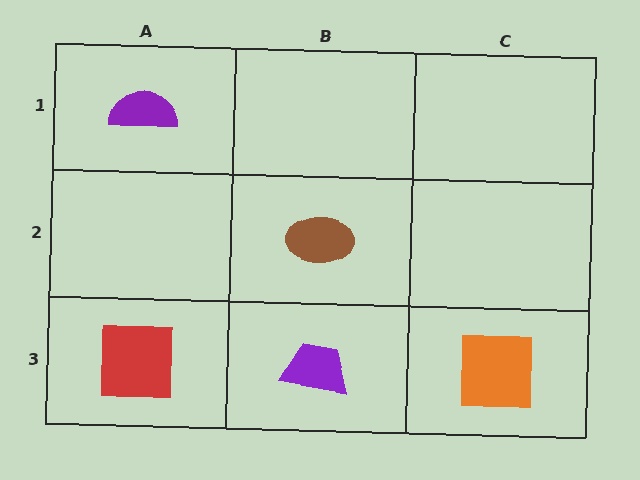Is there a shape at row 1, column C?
No, that cell is empty.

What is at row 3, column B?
A purple trapezoid.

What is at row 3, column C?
An orange square.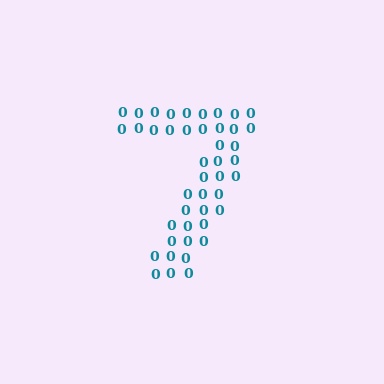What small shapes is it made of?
It is made of small digit 0's.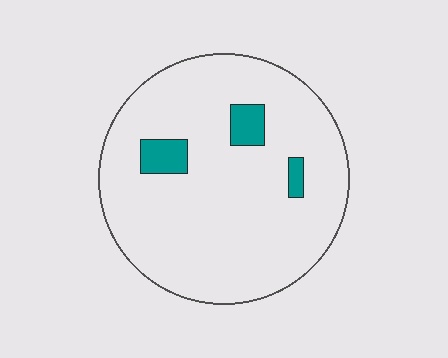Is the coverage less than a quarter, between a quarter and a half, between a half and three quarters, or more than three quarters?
Less than a quarter.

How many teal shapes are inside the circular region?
3.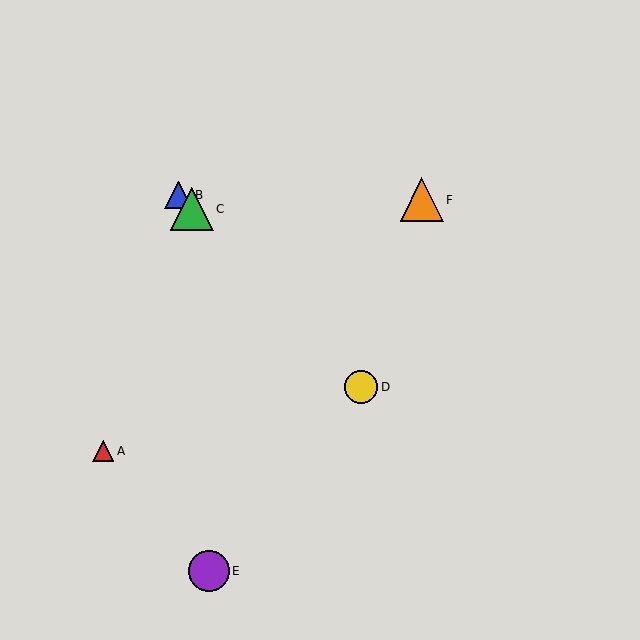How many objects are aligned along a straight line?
3 objects (B, C, D) are aligned along a straight line.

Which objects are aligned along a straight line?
Objects B, C, D are aligned along a straight line.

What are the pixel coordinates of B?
Object B is at (179, 195).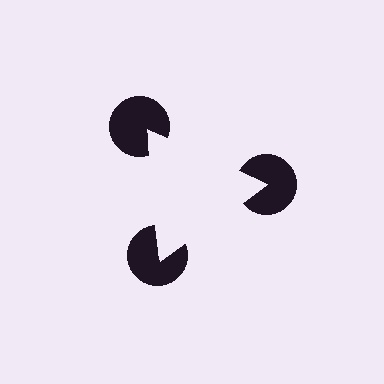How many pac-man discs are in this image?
There are 3 — one at each vertex of the illusory triangle.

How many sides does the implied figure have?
3 sides.